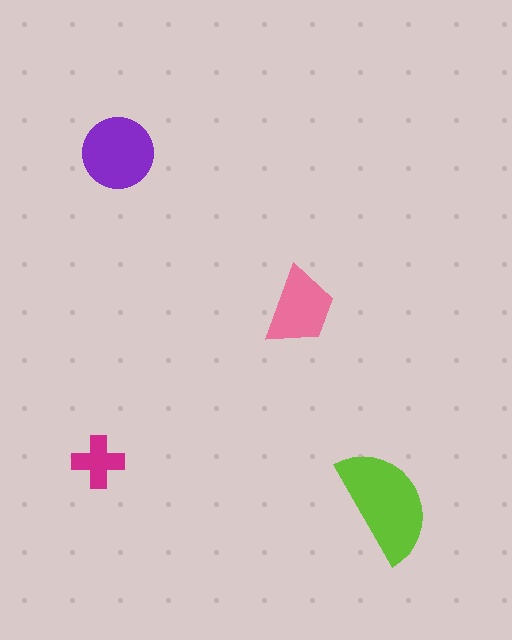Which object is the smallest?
The magenta cross.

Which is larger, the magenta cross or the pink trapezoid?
The pink trapezoid.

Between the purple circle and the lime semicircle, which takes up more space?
The lime semicircle.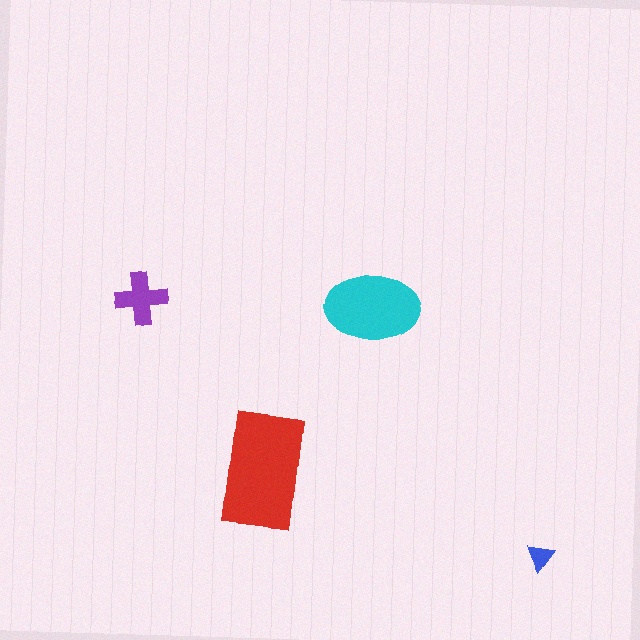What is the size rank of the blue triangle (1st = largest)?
4th.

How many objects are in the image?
There are 4 objects in the image.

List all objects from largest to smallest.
The red rectangle, the cyan ellipse, the purple cross, the blue triangle.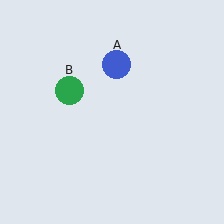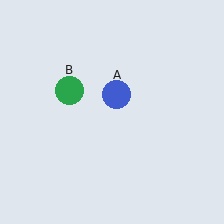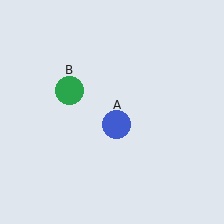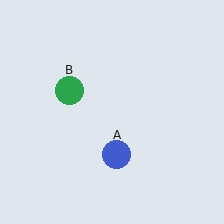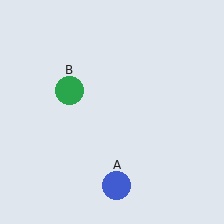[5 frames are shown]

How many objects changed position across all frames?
1 object changed position: blue circle (object A).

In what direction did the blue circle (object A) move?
The blue circle (object A) moved down.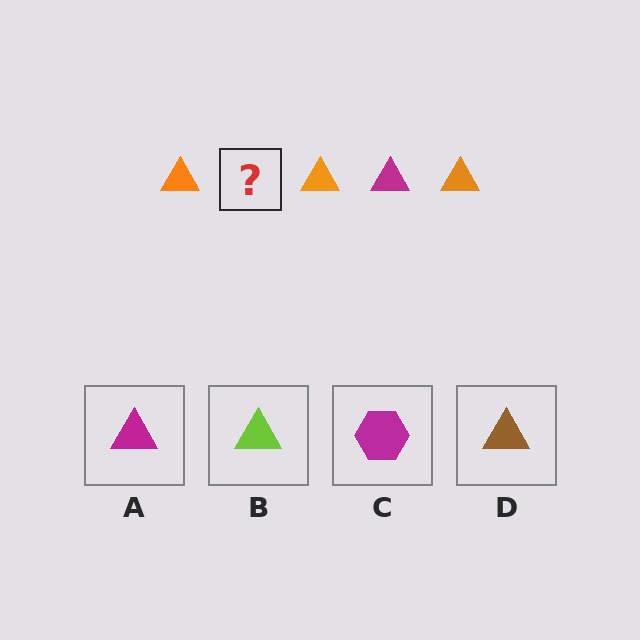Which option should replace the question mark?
Option A.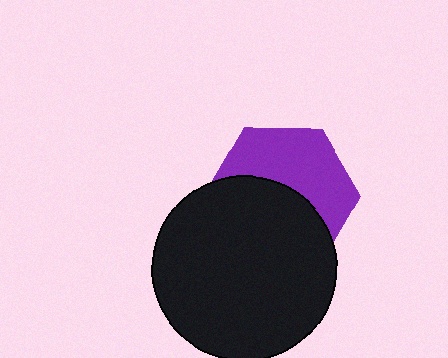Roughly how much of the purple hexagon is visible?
About half of it is visible (roughly 48%).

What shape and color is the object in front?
The object in front is a black circle.